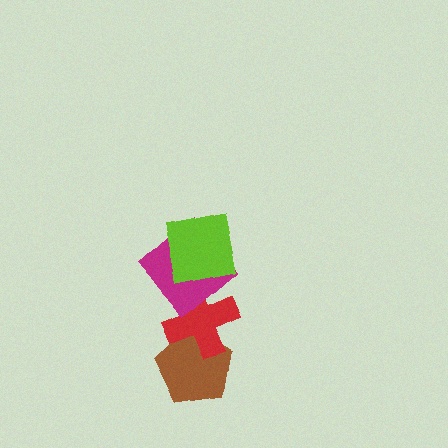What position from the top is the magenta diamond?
The magenta diamond is 2nd from the top.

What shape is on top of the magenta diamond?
The lime square is on top of the magenta diamond.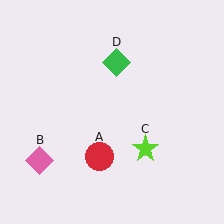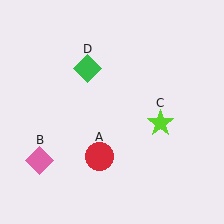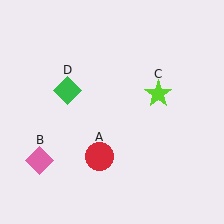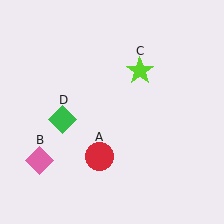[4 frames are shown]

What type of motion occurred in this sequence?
The lime star (object C), green diamond (object D) rotated counterclockwise around the center of the scene.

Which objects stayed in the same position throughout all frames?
Red circle (object A) and pink diamond (object B) remained stationary.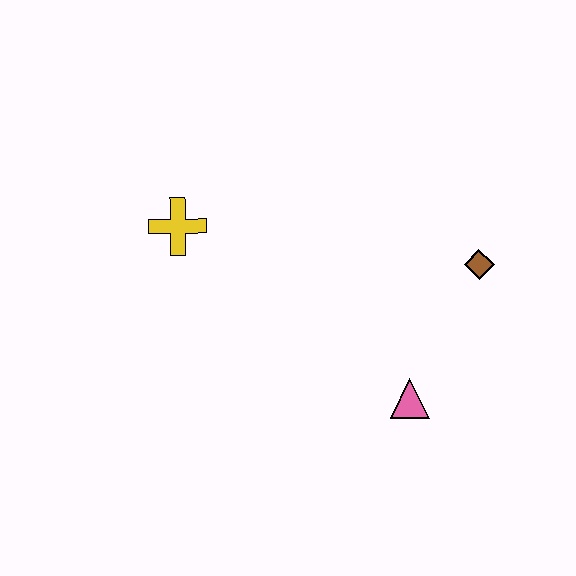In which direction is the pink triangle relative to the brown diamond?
The pink triangle is below the brown diamond.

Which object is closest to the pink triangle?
The brown diamond is closest to the pink triangle.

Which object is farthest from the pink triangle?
The yellow cross is farthest from the pink triangle.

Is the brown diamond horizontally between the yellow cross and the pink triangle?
No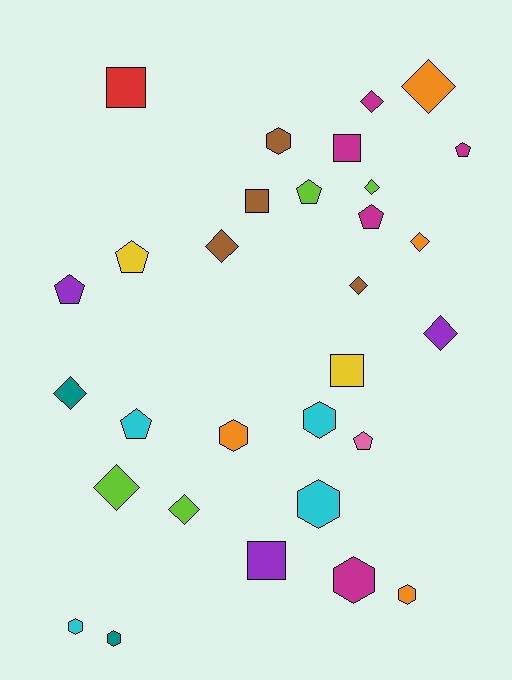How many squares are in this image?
There are 5 squares.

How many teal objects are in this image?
There are 2 teal objects.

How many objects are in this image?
There are 30 objects.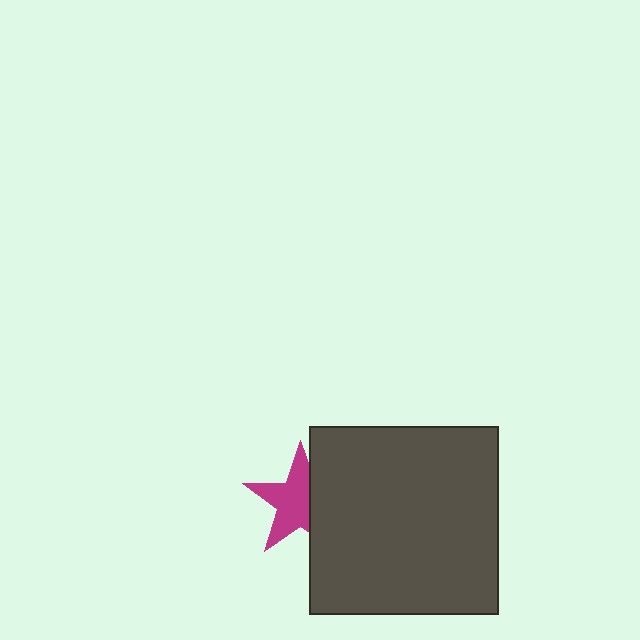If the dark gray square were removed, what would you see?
You would see the complete magenta star.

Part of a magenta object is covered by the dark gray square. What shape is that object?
It is a star.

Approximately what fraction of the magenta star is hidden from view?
Roughly 35% of the magenta star is hidden behind the dark gray square.